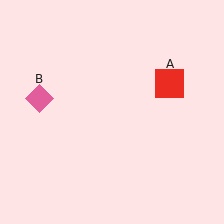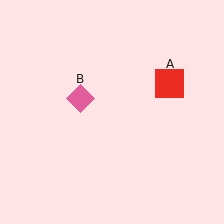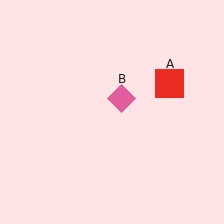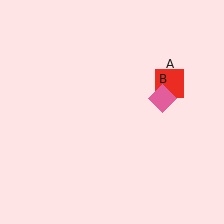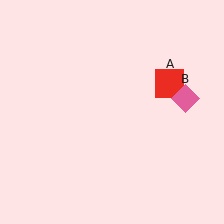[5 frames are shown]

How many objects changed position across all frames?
1 object changed position: pink diamond (object B).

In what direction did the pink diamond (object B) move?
The pink diamond (object B) moved right.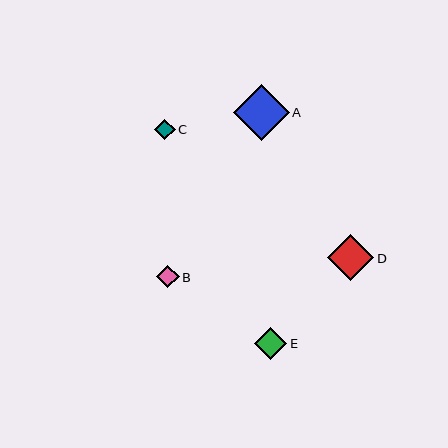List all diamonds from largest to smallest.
From largest to smallest: A, D, E, B, C.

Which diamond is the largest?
Diamond A is the largest with a size of approximately 56 pixels.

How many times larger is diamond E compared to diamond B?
Diamond E is approximately 1.4 times the size of diamond B.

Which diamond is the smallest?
Diamond C is the smallest with a size of approximately 21 pixels.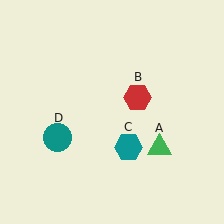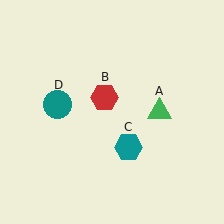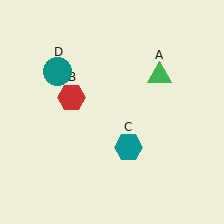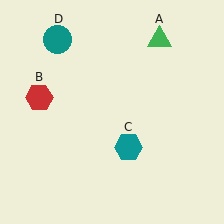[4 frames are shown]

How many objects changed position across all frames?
3 objects changed position: green triangle (object A), red hexagon (object B), teal circle (object D).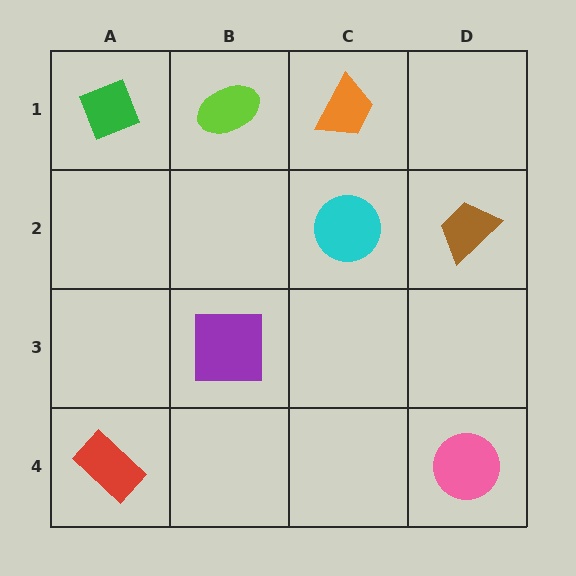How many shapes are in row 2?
2 shapes.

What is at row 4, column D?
A pink circle.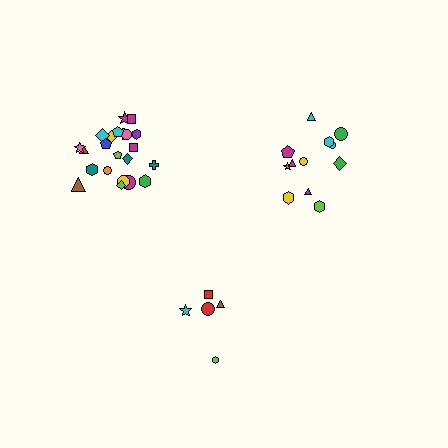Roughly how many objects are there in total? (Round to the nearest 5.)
Roughly 40 objects in total.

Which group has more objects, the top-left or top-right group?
The top-left group.